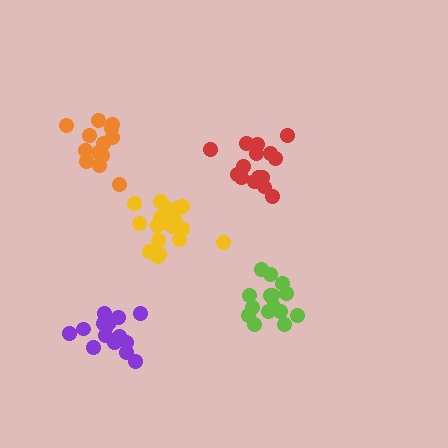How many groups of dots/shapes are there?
There are 5 groups.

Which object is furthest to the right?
The lime cluster is rightmost.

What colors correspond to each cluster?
The clusters are colored: red, purple, lime, orange, yellow.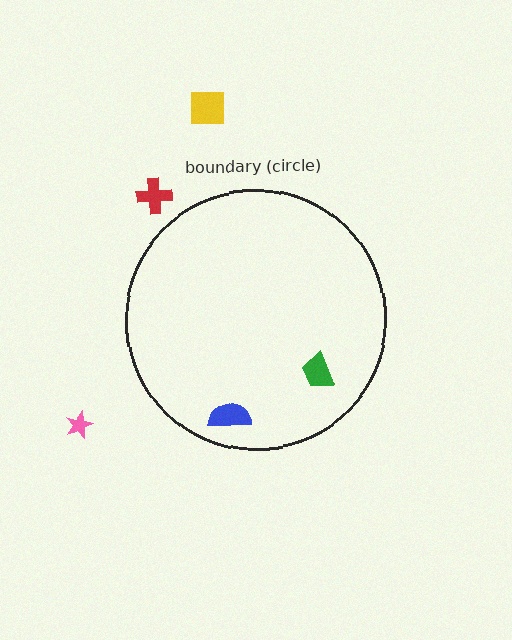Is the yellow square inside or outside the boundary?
Outside.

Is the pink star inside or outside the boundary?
Outside.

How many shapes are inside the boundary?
2 inside, 3 outside.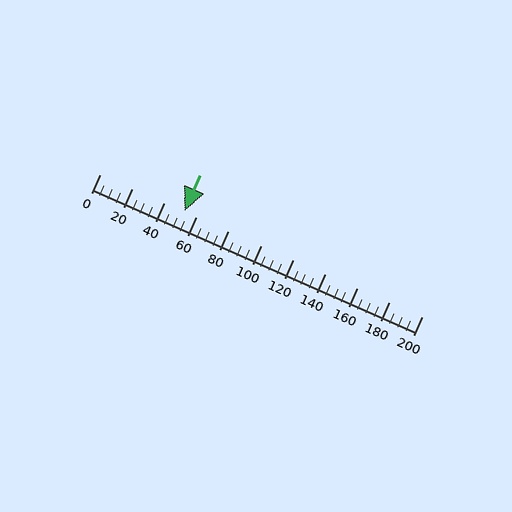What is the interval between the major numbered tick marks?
The major tick marks are spaced 20 units apart.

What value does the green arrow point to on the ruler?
The green arrow points to approximately 52.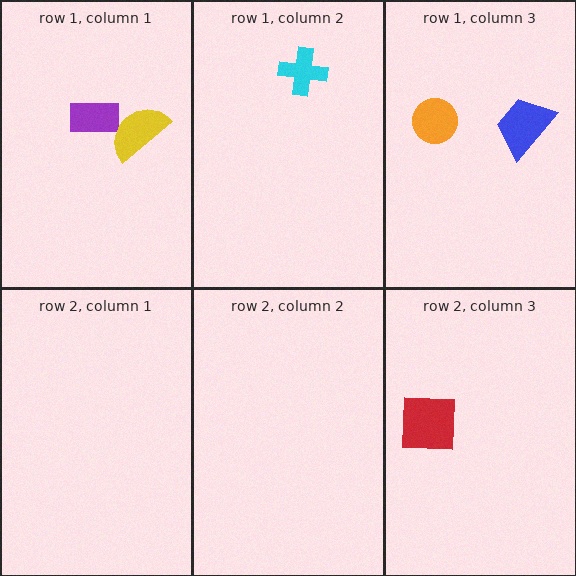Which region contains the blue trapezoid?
The row 1, column 3 region.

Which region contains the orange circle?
The row 1, column 3 region.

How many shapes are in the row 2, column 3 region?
1.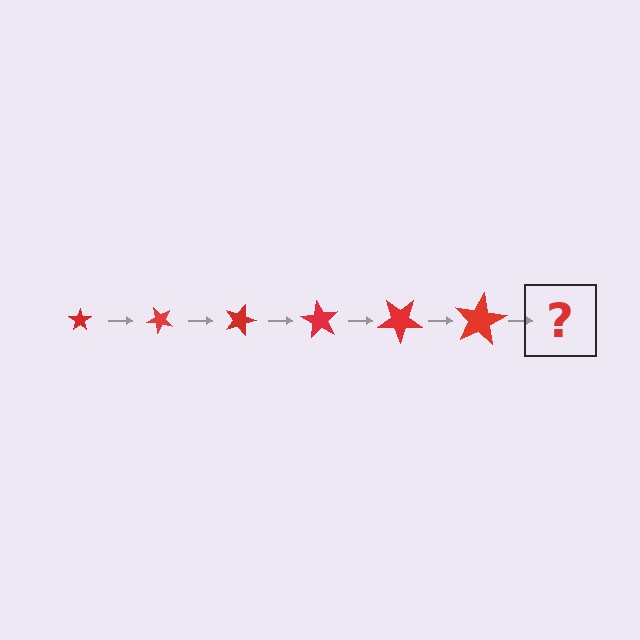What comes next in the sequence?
The next element should be a star, larger than the previous one and rotated 270 degrees from the start.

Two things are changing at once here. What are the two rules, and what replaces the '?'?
The two rules are that the star grows larger each step and it rotates 45 degrees each step. The '?' should be a star, larger than the previous one and rotated 270 degrees from the start.